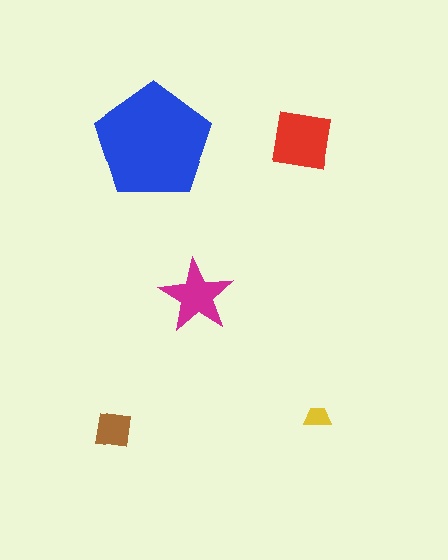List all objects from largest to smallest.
The blue pentagon, the red square, the magenta star, the brown square, the yellow trapezoid.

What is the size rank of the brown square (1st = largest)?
4th.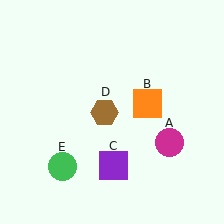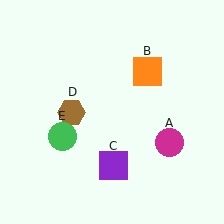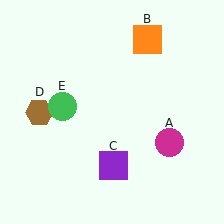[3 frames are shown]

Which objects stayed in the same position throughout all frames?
Magenta circle (object A) and purple square (object C) remained stationary.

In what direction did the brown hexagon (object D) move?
The brown hexagon (object D) moved left.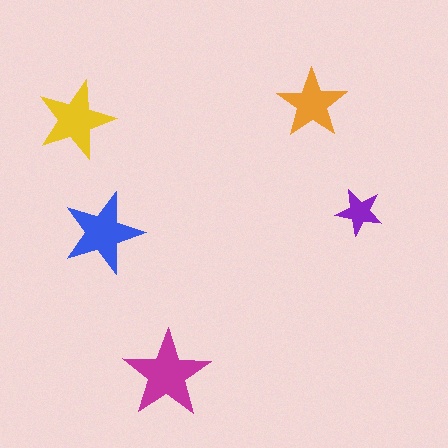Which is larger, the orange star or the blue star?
The blue one.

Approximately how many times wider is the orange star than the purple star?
About 1.5 times wider.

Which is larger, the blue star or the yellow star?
The blue one.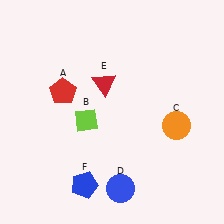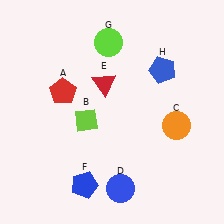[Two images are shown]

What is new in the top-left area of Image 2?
A lime circle (G) was added in the top-left area of Image 2.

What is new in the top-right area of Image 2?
A blue pentagon (H) was added in the top-right area of Image 2.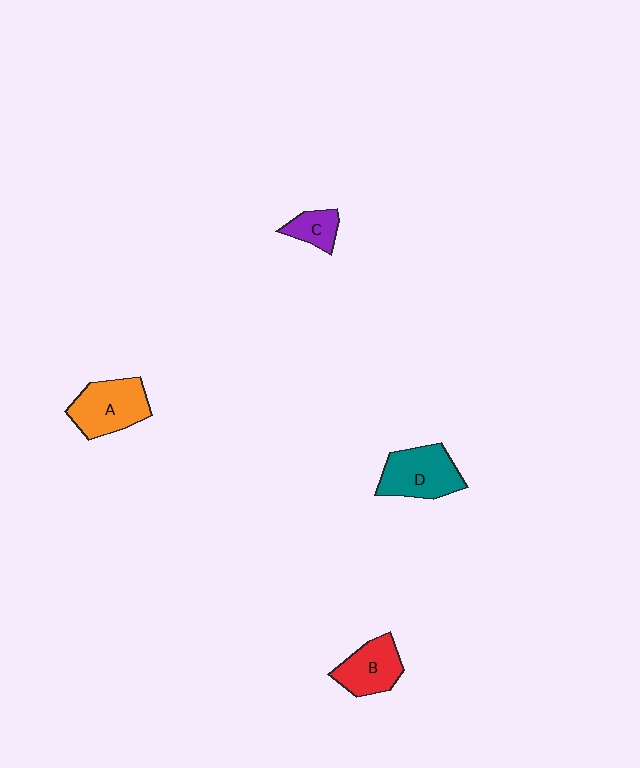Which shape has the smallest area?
Shape C (purple).